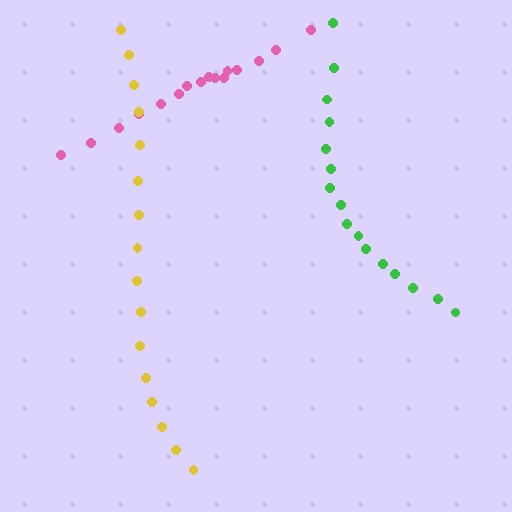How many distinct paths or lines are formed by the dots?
There are 3 distinct paths.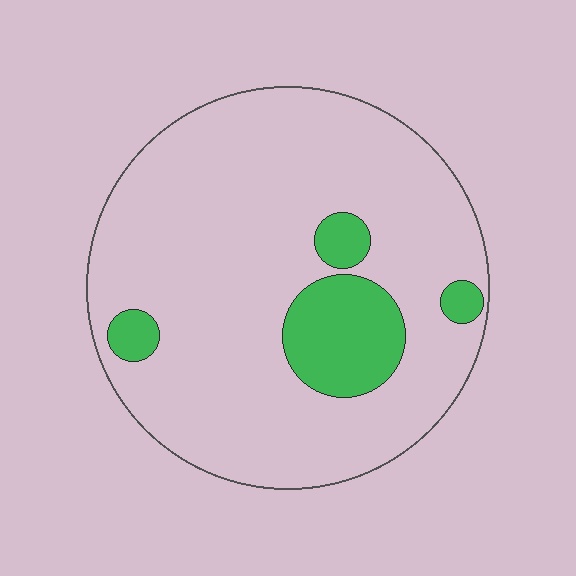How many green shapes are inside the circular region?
4.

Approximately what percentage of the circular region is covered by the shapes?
Approximately 15%.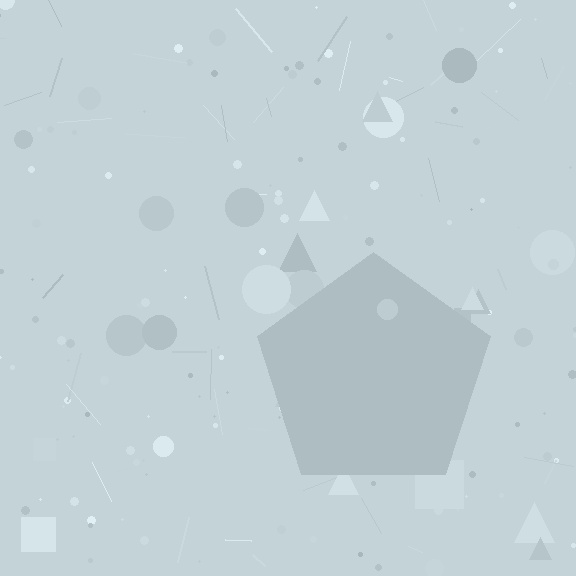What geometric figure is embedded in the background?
A pentagon is embedded in the background.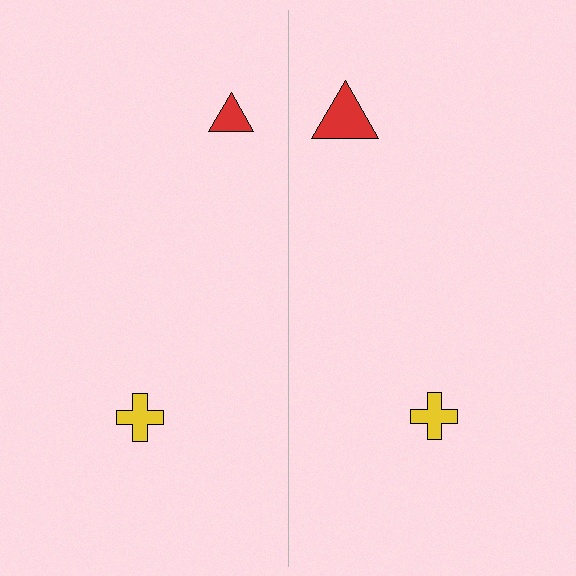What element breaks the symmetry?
The red triangle on the right side has a different size than its mirror counterpart.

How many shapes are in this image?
There are 4 shapes in this image.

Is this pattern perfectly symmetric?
No, the pattern is not perfectly symmetric. The red triangle on the right side has a different size than its mirror counterpart.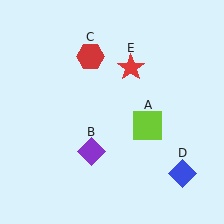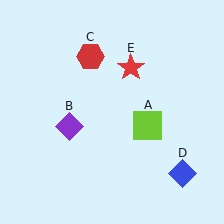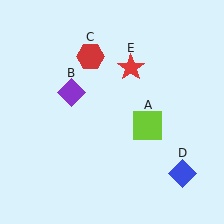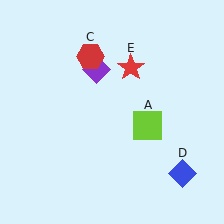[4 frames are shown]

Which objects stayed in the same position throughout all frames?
Lime square (object A) and red hexagon (object C) and blue diamond (object D) and red star (object E) remained stationary.